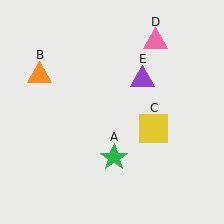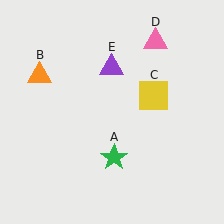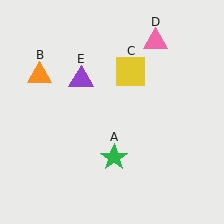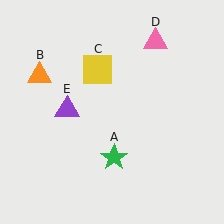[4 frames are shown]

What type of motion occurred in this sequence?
The yellow square (object C), purple triangle (object E) rotated counterclockwise around the center of the scene.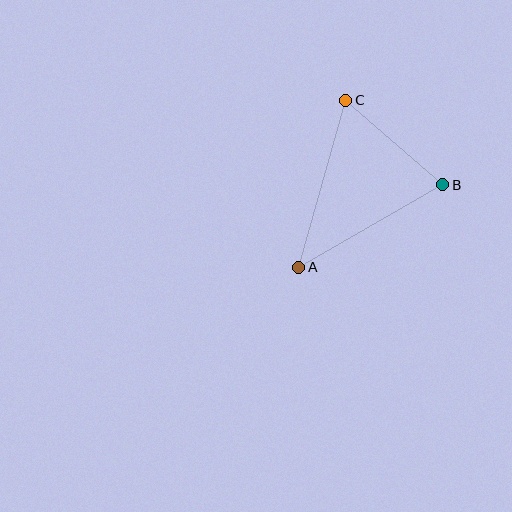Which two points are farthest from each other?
Points A and C are farthest from each other.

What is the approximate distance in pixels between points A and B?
The distance between A and B is approximately 166 pixels.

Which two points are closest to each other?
Points B and C are closest to each other.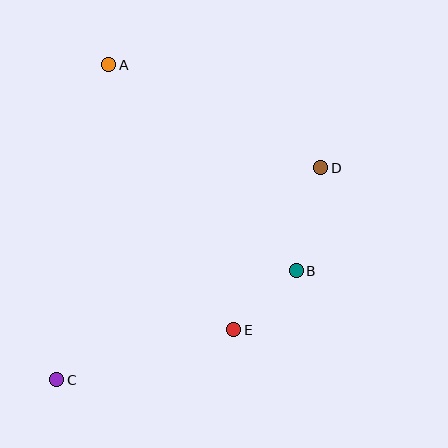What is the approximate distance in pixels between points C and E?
The distance between C and E is approximately 184 pixels.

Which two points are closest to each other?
Points B and E are closest to each other.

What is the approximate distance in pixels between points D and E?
The distance between D and E is approximately 184 pixels.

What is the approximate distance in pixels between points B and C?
The distance between B and C is approximately 263 pixels.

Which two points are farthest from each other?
Points C and D are farthest from each other.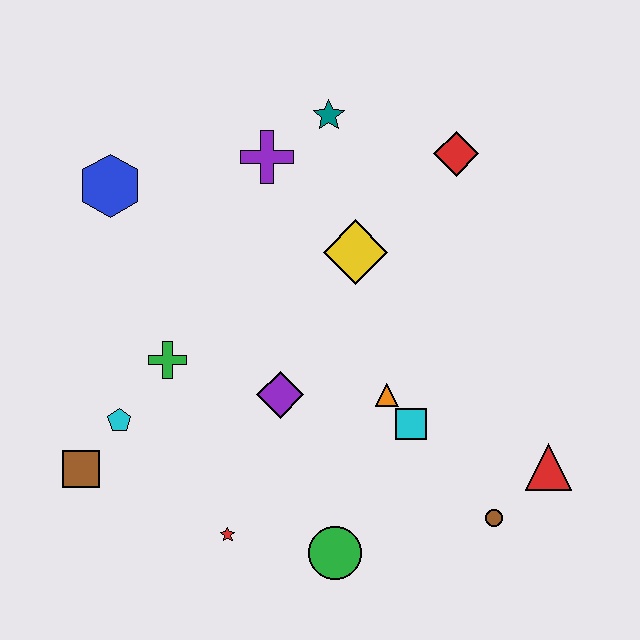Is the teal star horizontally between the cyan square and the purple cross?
Yes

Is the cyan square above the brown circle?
Yes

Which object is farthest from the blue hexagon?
The red triangle is farthest from the blue hexagon.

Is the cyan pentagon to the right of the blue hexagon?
Yes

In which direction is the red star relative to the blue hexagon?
The red star is below the blue hexagon.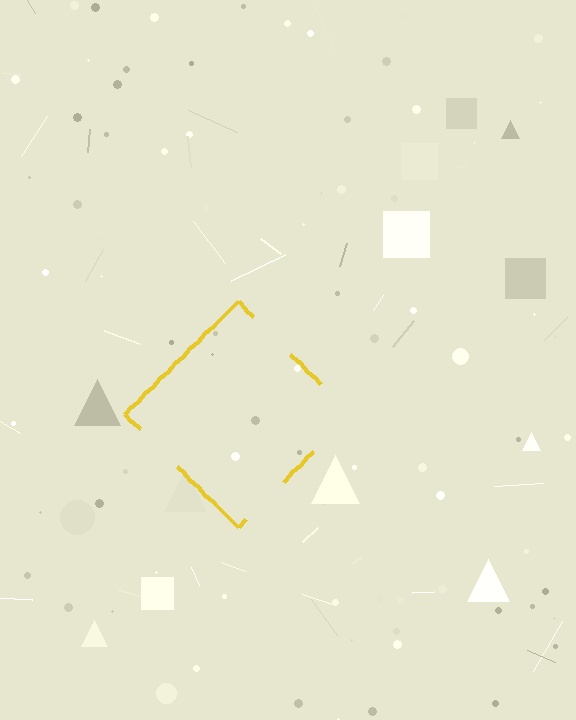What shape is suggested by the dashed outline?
The dashed outline suggests a diamond.